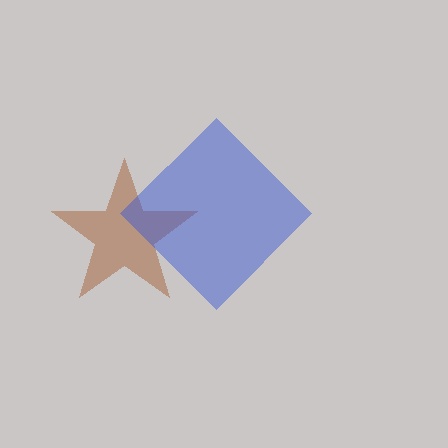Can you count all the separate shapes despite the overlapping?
Yes, there are 2 separate shapes.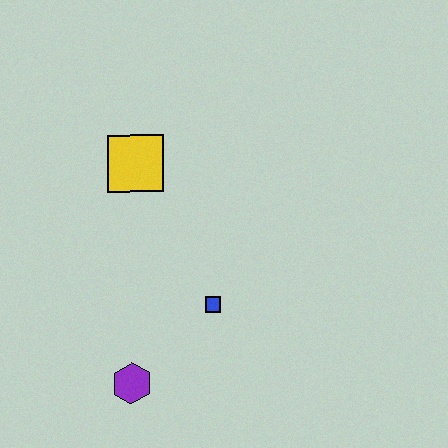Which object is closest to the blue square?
The purple hexagon is closest to the blue square.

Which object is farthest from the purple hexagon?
The yellow square is farthest from the purple hexagon.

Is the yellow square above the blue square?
Yes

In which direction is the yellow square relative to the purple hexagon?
The yellow square is above the purple hexagon.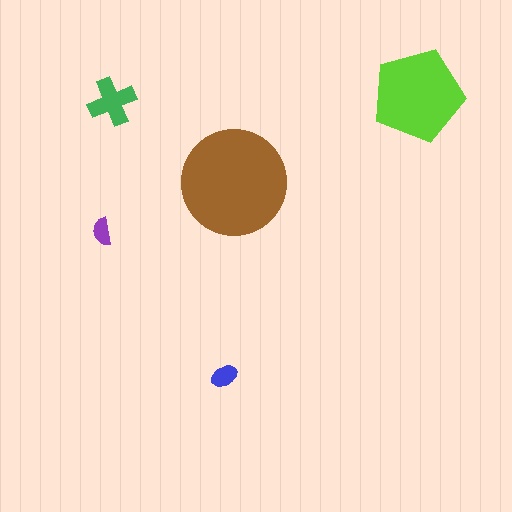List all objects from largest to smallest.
The brown circle, the lime pentagon, the green cross, the blue ellipse, the purple semicircle.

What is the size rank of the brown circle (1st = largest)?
1st.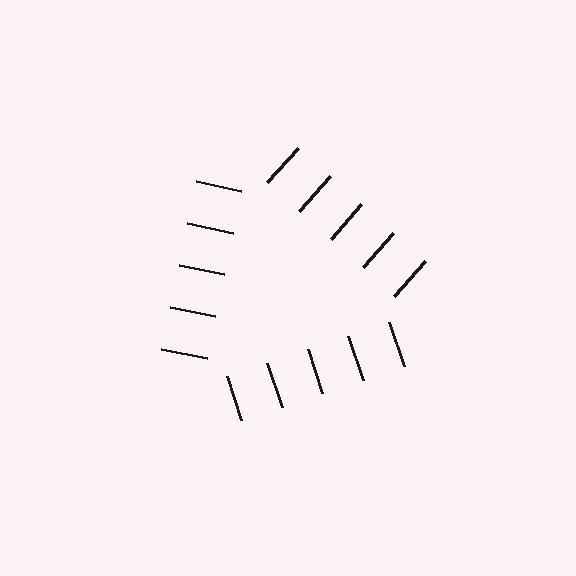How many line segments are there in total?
15 — 5 along each of the 3 edges.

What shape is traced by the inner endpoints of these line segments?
An illusory triangle — the line segments terminate on its edges but no continuous stroke is drawn.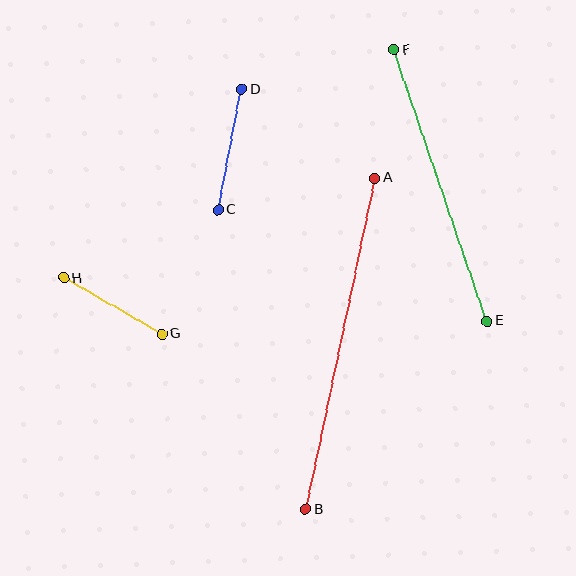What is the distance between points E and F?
The distance is approximately 287 pixels.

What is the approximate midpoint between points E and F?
The midpoint is at approximately (441, 185) pixels.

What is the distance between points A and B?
The distance is approximately 338 pixels.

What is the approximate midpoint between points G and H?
The midpoint is at approximately (113, 306) pixels.